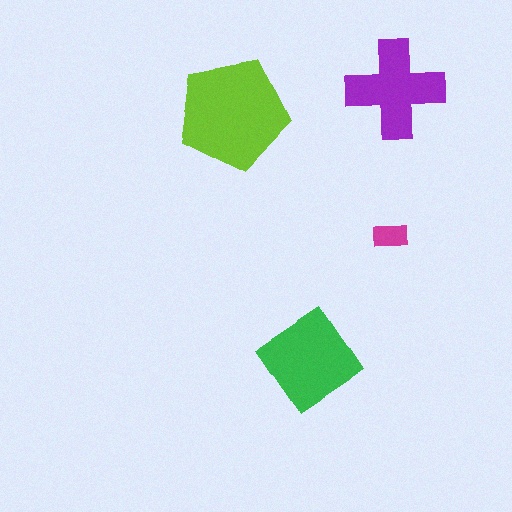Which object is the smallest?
The magenta rectangle.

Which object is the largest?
The lime pentagon.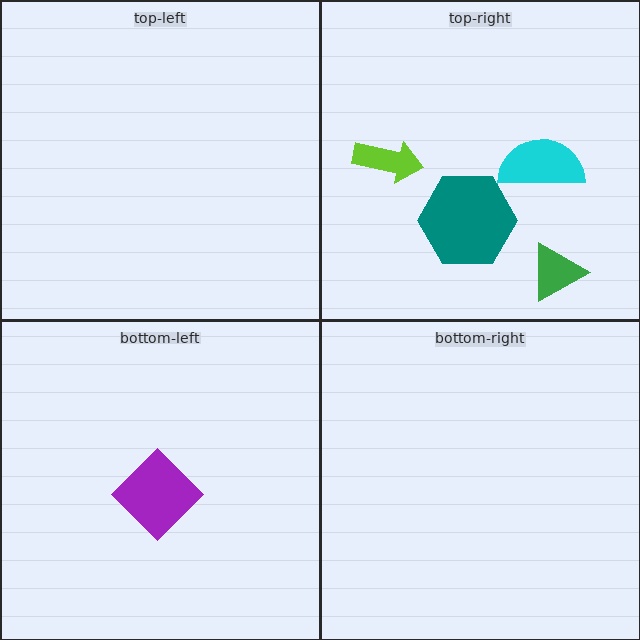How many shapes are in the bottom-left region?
1.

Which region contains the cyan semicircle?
The top-right region.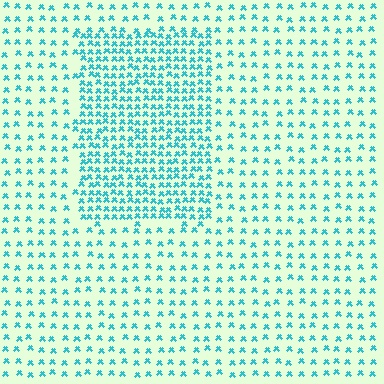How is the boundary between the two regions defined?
The boundary is defined by a change in element density (approximately 2.3x ratio). All elements are the same color, size, and shape.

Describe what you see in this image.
The image contains small cyan elements arranged at two different densities. A rectangle-shaped region is visible where the elements are more densely packed than the surrounding area.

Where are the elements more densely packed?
The elements are more densely packed inside the rectangle boundary.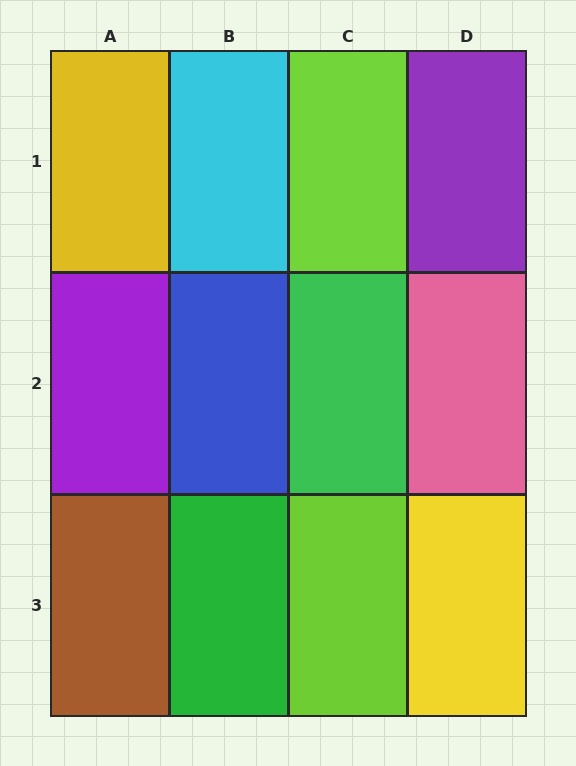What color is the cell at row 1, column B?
Cyan.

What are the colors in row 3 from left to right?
Brown, green, lime, yellow.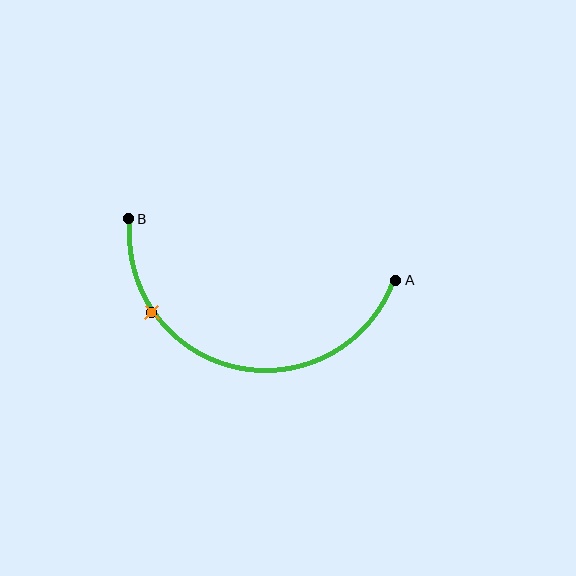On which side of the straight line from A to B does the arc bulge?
The arc bulges below the straight line connecting A and B.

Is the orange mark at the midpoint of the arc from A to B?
No. The orange mark lies on the arc but is closer to endpoint B. The arc midpoint would be at the point on the curve equidistant along the arc from both A and B.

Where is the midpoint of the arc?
The arc midpoint is the point on the curve farthest from the straight line joining A and B. It sits below that line.